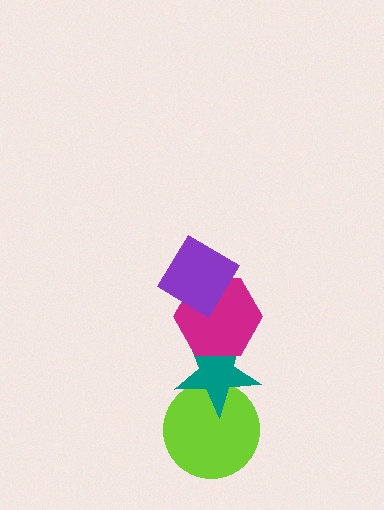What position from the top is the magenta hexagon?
The magenta hexagon is 2nd from the top.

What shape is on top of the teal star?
The magenta hexagon is on top of the teal star.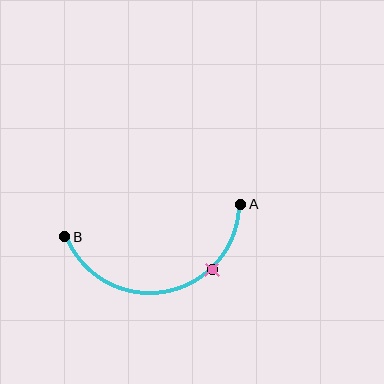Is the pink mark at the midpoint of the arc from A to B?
No. The pink mark lies on the arc but is closer to endpoint A. The arc midpoint would be at the point on the curve equidistant along the arc from both A and B.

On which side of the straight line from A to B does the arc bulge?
The arc bulges below the straight line connecting A and B.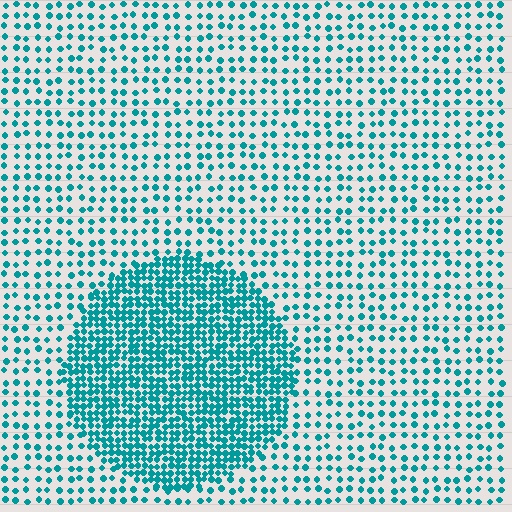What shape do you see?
I see a circle.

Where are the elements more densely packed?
The elements are more densely packed inside the circle boundary.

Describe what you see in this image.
The image contains small teal elements arranged at two different densities. A circle-shaped region is visible where the elements are more densely packed than the surrounding area.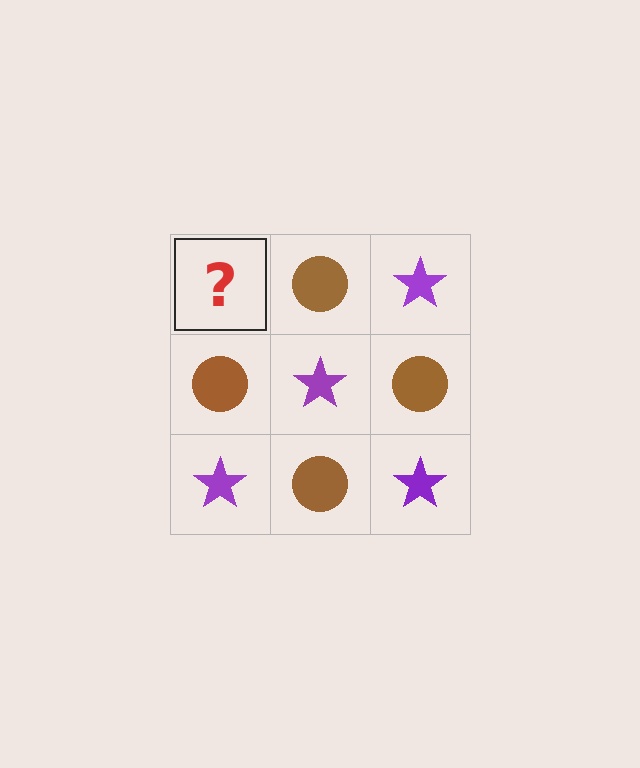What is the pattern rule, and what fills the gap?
The rule is that it alternates purple star and brown circle in a checkerboard pattern. The gap should be filled with a purple star.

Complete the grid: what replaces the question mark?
The question mark should be replaced with a purple star.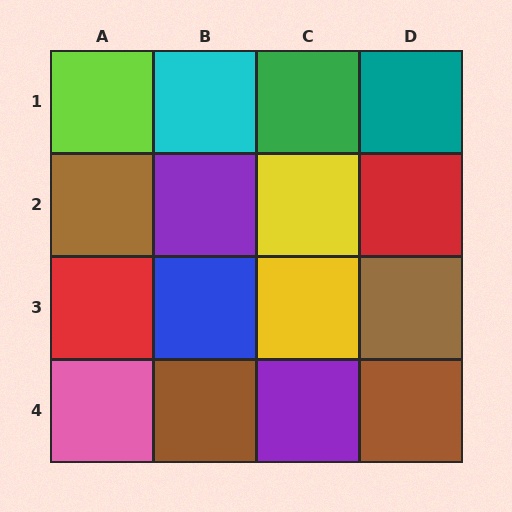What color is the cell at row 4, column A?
Pink.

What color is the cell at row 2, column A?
Brown.